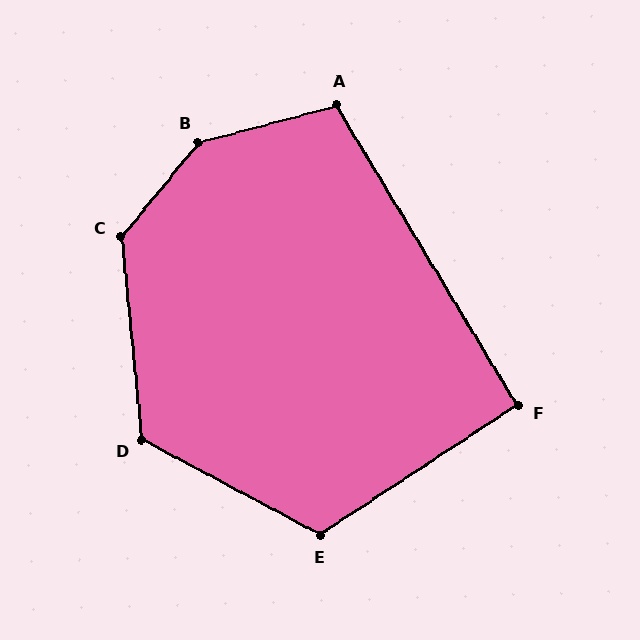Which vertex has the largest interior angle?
B, at approximately 144 degrees.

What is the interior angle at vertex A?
Approximately 106 degrees (obtuse).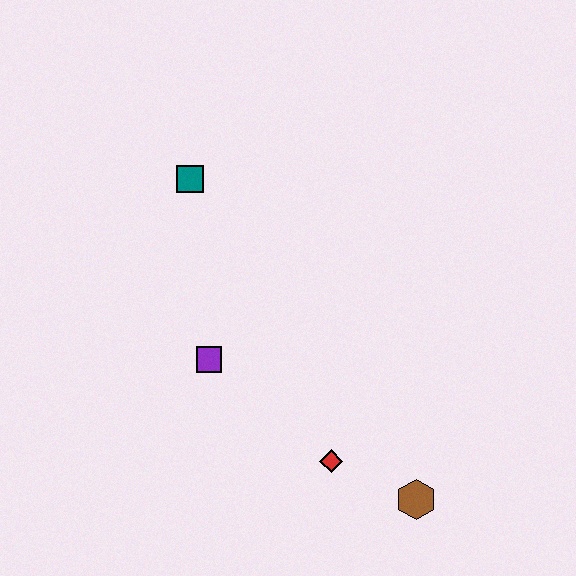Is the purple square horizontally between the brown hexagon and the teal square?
Yes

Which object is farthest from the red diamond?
The teal square is farthest from the red diamond.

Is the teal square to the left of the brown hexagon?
Yes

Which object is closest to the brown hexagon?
The red diamond is closest to the brown hexagon.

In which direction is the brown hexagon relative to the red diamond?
The brown hexagon is to the right of the red diamond.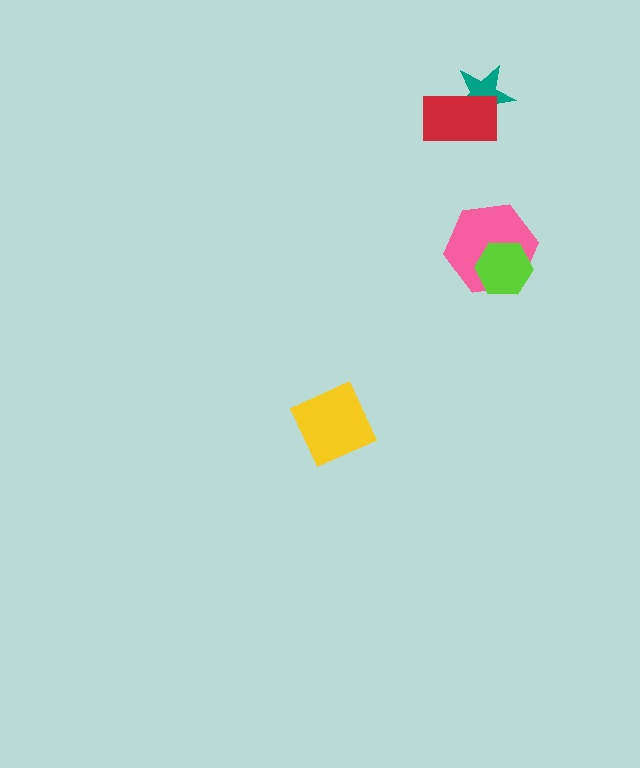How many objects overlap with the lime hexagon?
1 object overlaps with the lime hexagon.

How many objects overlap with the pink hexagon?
1 object overlaps with the pink hexagon.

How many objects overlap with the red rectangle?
1 object overlaps with the red rectangle.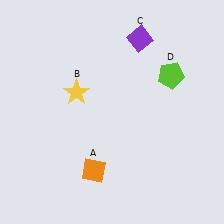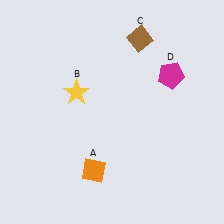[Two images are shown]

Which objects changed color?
C changed from purple to brown. D changed from lime to magenta.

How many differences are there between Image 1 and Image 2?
There are 2 differences between the two images.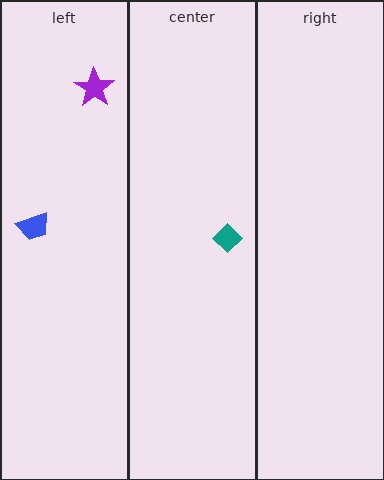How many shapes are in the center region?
1.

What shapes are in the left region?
The blue trapezoid, the purple star.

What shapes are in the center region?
The teal diamond.